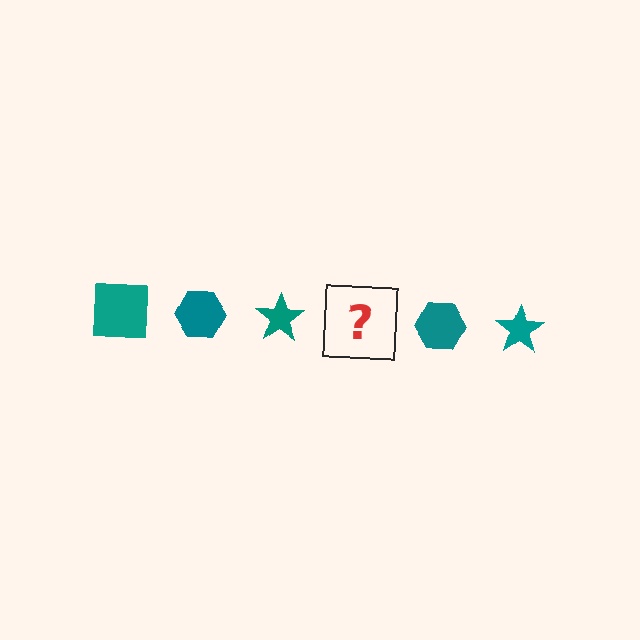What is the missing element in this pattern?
The missing element is a teal square.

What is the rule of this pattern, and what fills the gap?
The rule is that the pattern cycles through square, hexagon, star shapes in teal. The gap should be filled with a teal square.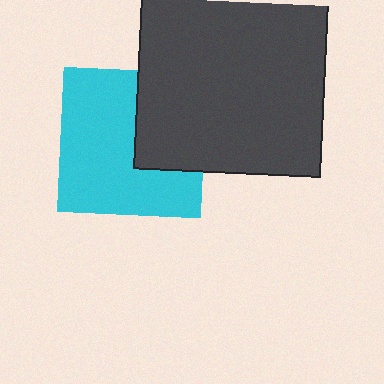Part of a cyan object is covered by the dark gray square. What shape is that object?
It is a square.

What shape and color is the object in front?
The object in front is a dark gray square.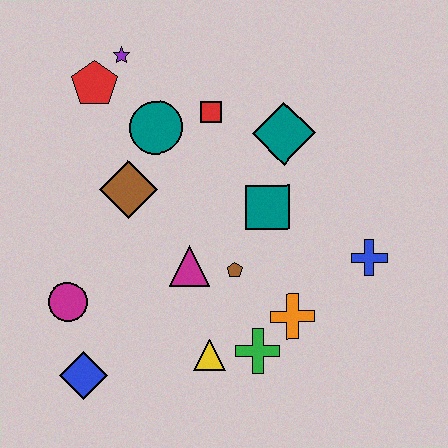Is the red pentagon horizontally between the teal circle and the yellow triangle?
No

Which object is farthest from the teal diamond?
The blue diamond is farthest from the teal diamond.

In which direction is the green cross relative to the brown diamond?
The green cross is below the brown diamond.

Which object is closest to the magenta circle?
The blue diamond is closest to the magenta circle.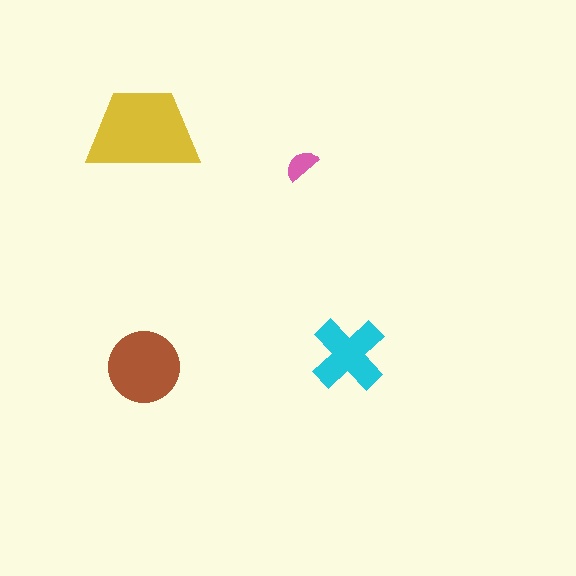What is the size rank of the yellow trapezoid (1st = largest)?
1st.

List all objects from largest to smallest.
The yellow trapezoid, the brown circle, the cyan cross, the pink semicircle.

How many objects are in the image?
There are 4 objects in the image.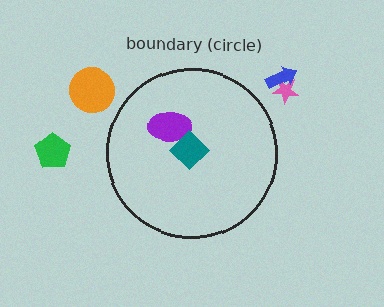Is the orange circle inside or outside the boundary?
Outside.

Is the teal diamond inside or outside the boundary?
Inside.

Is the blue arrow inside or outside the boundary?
Outside.